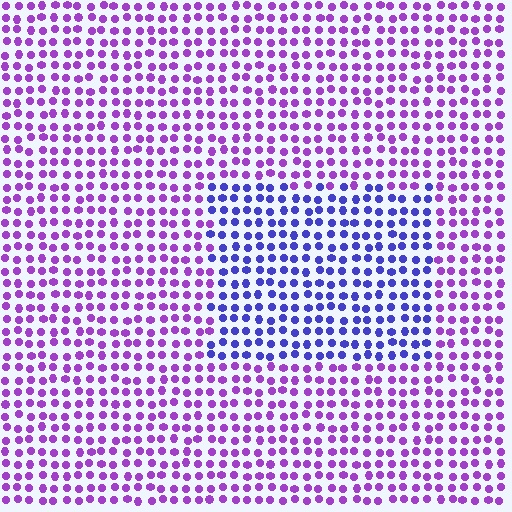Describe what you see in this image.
The image is filled with small purple elements in a uniform arrangement. A rectangle-shaped region is visible where the elements are tinted to a slightly different hue, forming a subtle color boundary.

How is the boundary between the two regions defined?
The boundary is defined purely by a slight shift in hue (about 42 degrees). Spacing, size, and orientation are identical on both sides.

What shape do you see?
I see a rectangle.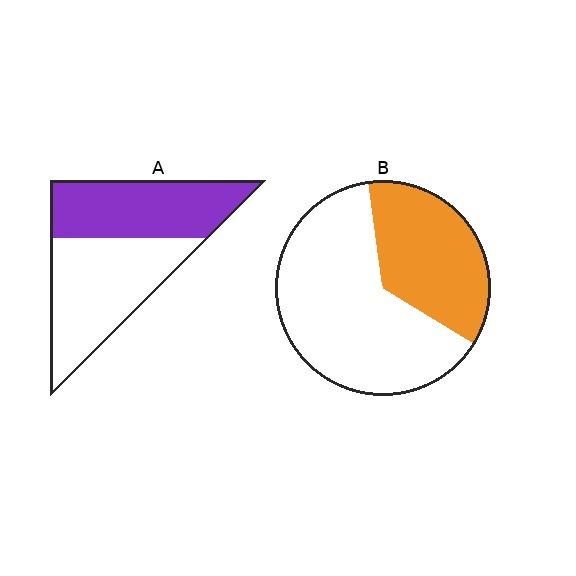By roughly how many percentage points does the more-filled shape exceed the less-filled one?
By roughly 10 percentage points (A over B).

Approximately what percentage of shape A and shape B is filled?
A is approximately 45% and B is approximately 35%.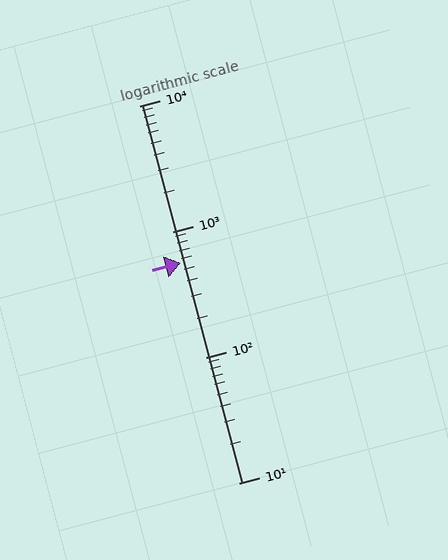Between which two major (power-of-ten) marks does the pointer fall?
The pointer is between 100 and 1000.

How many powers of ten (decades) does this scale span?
The scale spans 3 decades, from 10 to 10000.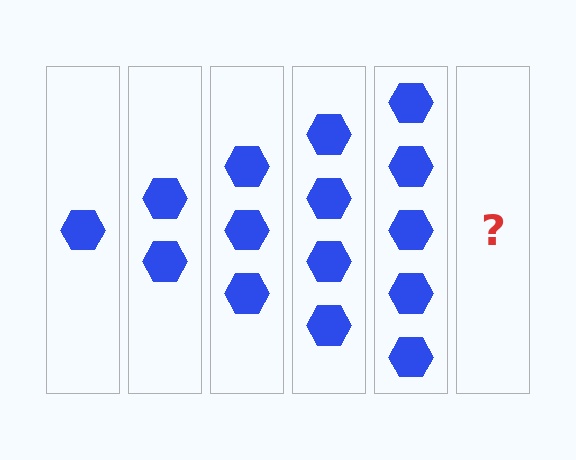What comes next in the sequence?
The next element should be 6 hexagons.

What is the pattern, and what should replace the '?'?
The pattern is that each step adds one more hexagon. The '?' should be 6 hexagons.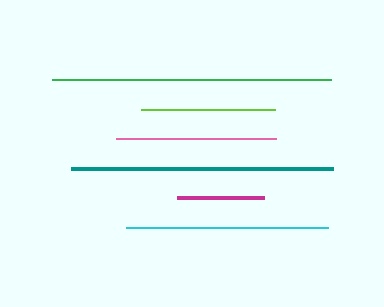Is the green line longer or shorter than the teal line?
The green line is longer than the teal line.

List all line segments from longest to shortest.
From longest to shortest: green, teal, cyan, pink, lime, magenta.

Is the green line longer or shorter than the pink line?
The green line is longer than the pink line.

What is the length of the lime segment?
The lime segment is approximately 134 pixels long.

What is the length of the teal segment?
The teal segment is approximately 261 pixels long.